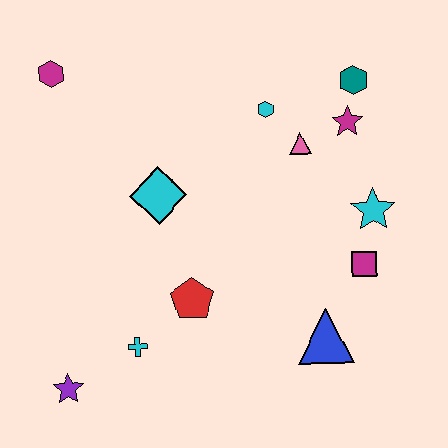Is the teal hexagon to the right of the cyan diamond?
Yes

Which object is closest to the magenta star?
The teal hexagon is closest to the magenta star.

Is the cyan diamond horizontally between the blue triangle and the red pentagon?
No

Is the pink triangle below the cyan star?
No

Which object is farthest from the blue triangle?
The magenta hexagon is farthest from the blue triangle.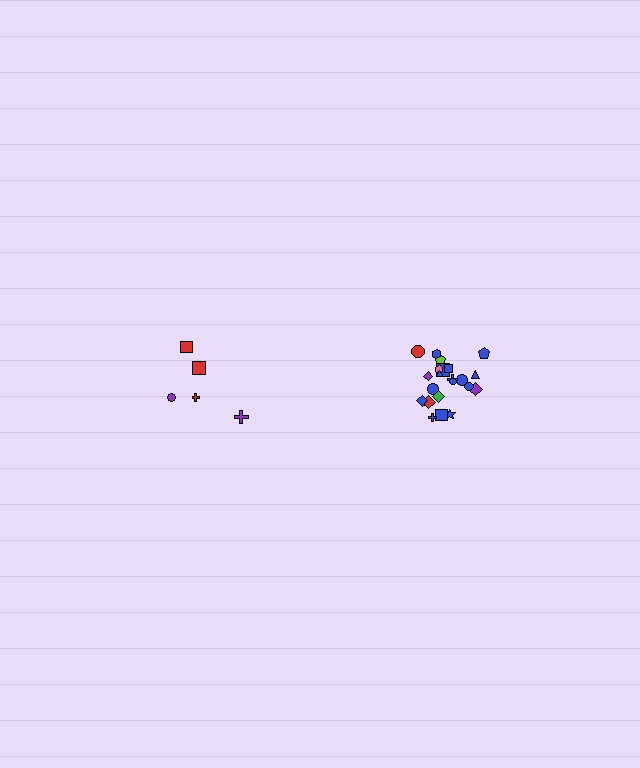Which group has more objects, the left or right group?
The right group.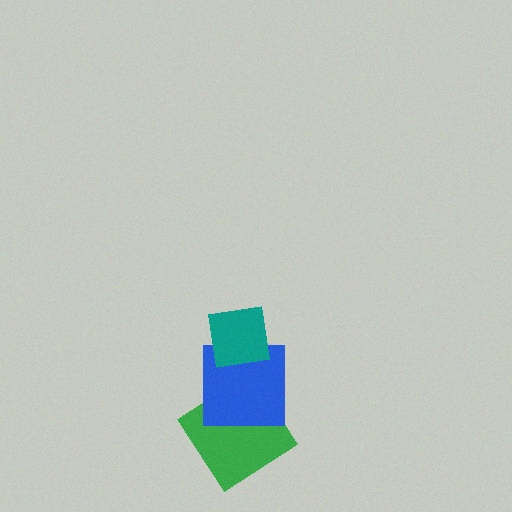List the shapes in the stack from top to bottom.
From top to bottom: the teal square, the blue square, the green diamond.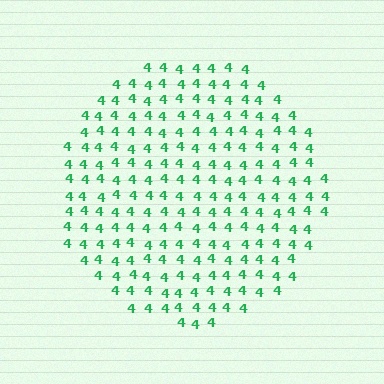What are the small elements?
The small elements are digit 4's.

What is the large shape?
The large shape is a circle.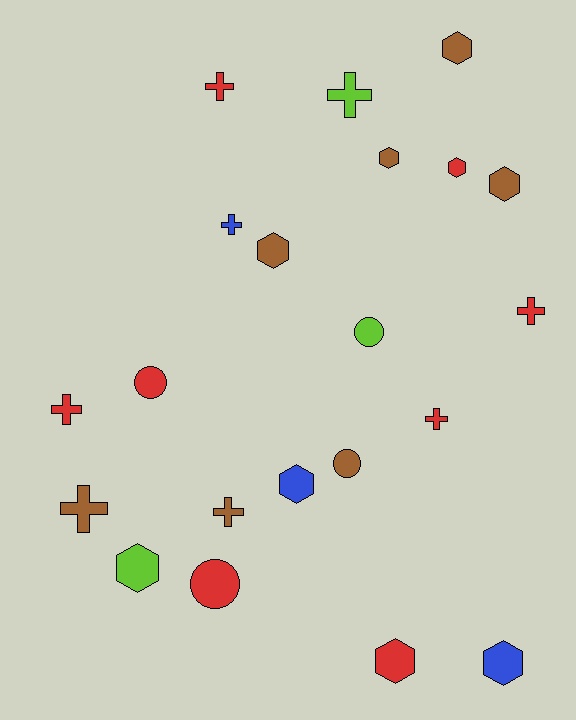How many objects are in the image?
There are 21 objects.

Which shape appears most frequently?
Hexagon, with 9 objects.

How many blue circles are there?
There are no blue circles.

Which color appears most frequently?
Red, with 8 objects.